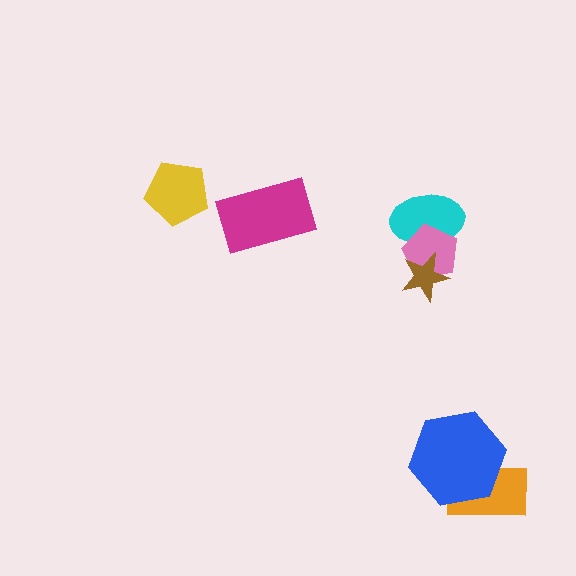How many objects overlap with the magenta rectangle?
0 objects overlap with the magenta rectangle.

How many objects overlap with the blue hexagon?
1 object overlaps with the blue hexagon.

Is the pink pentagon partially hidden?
Yes, it is partially covered by another shape.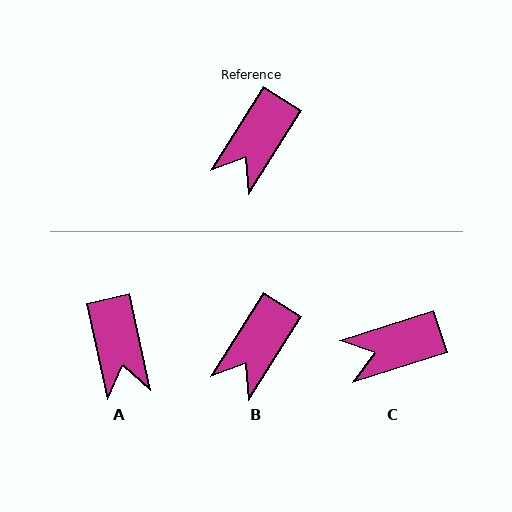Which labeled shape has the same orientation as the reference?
B.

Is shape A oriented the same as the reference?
No, it is off by about 44 degrees.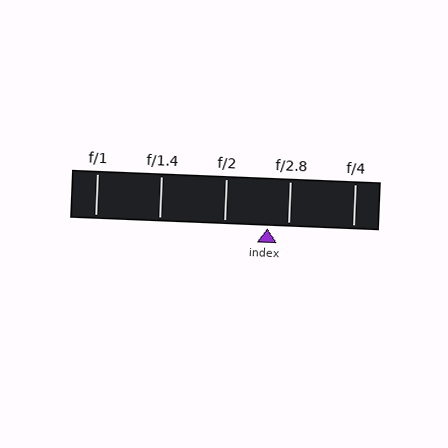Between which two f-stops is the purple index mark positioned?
The index mark is between f/2 and f/2.8.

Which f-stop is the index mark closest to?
The index mark is closest to f/2.8.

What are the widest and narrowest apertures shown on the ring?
The widest aperture shown is f/1 and the narrowest is f/4.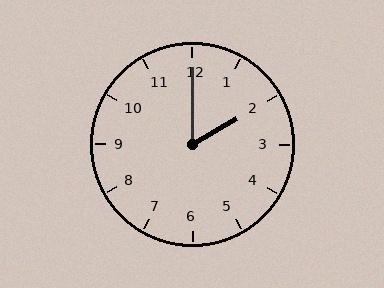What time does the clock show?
2:00.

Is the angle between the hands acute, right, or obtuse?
It is acute.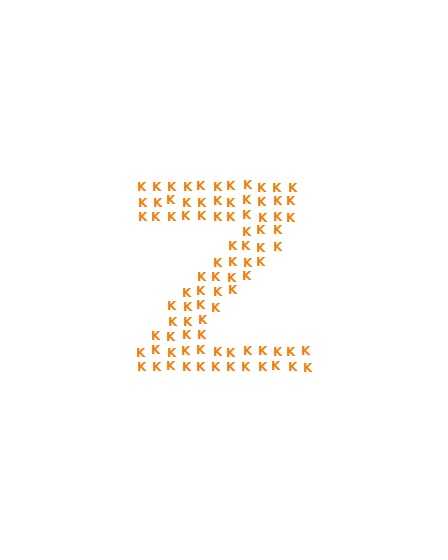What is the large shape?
The large shape is the letter Z.